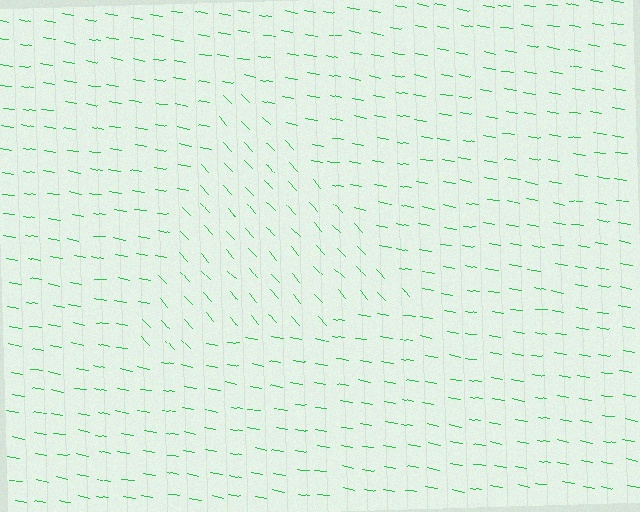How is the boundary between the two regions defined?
The boundary is defined purely by a change in line orientation (approximately 38 degrees difference). All lines are the same color and thickness.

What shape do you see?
I see a triangle.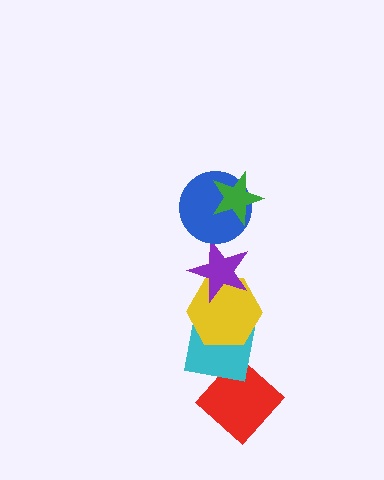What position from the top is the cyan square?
The cyan square is 5th from the top.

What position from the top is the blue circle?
The blue circle is 2nd from the top.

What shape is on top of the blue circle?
The green star is on top of the blue circle.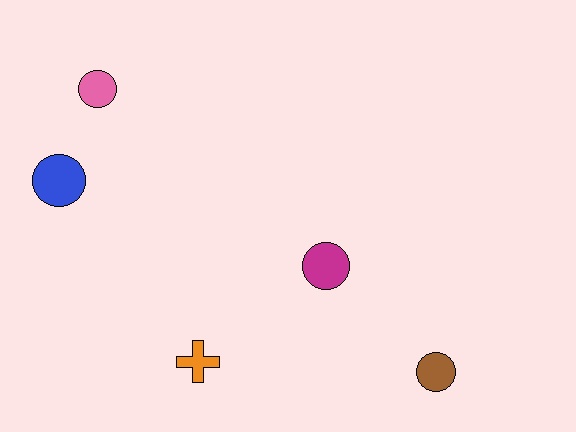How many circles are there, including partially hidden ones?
There are 4 circles.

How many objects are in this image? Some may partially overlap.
There are 5 objects.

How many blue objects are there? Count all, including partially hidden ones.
There is 1 blue object.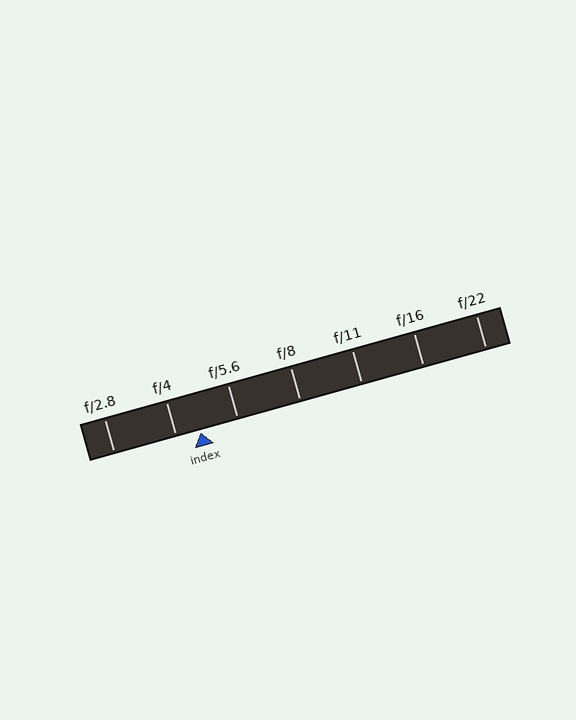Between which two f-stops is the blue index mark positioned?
The index mark is between f/4 and f/5.6.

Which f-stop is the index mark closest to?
The index mark is closest to f/4.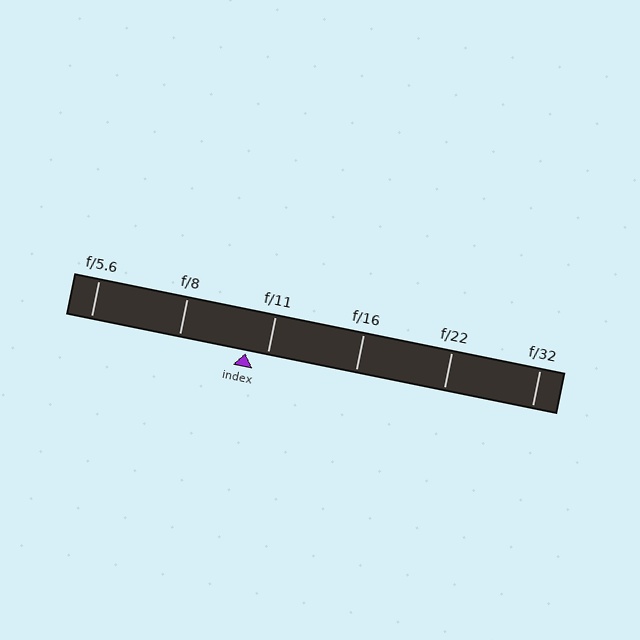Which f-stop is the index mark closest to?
The index mark is closest to f/11.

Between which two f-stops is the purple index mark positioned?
The index mark is between f/8 and f/11.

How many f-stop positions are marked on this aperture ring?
There are 6 f-stop positions marked.